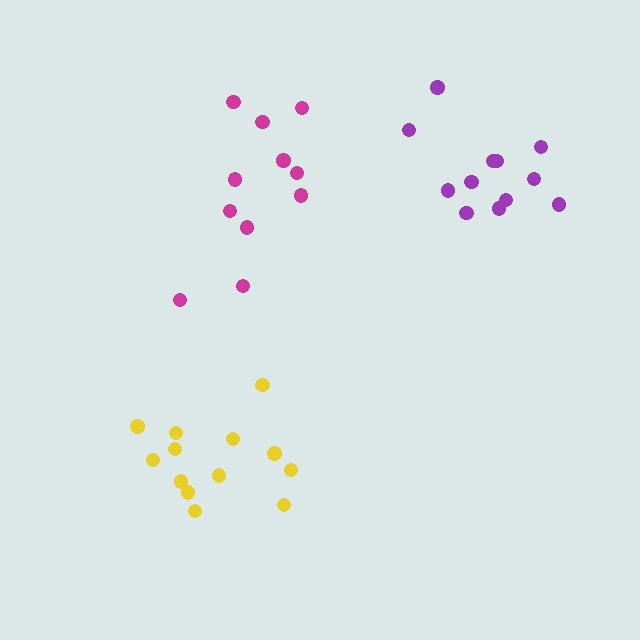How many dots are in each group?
Group 1: 12 dots, Group 2: 13 dots, Group 3: 11 dots (36 total).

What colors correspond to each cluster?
The clusters are colored: purple, yellow, magenta.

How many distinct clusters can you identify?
There are 3 distinct clusters.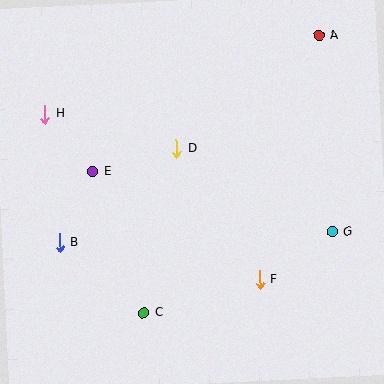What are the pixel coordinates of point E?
Point E is at (92, 171).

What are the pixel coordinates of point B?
Point B is at (59, 243).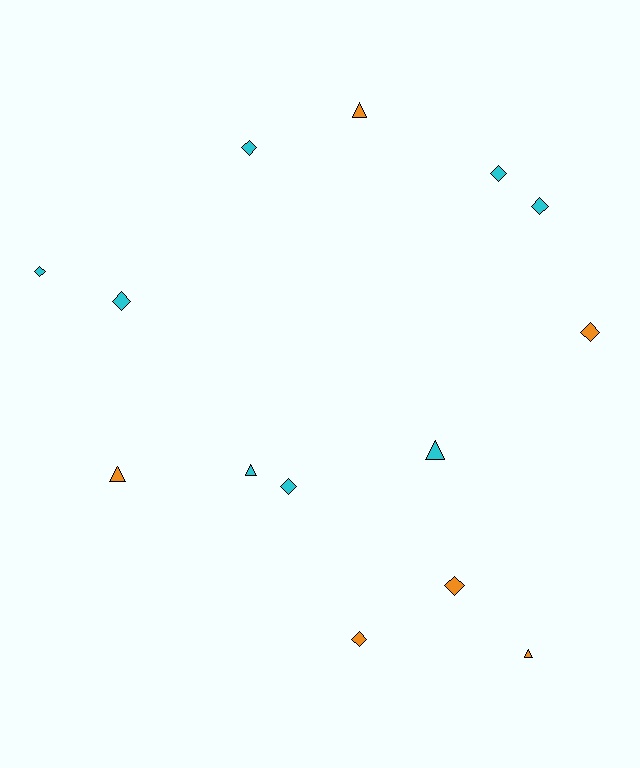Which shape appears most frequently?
Diamond, with 9 objects.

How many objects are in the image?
There are 14 objects.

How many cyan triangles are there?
There are 2 cyan triangles.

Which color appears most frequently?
Cyan, with 8 objects.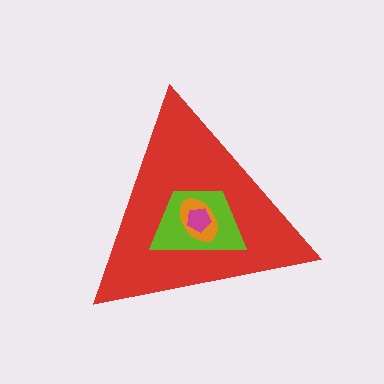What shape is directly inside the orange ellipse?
The magenta pentagon.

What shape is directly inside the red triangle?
The lime trapezoid.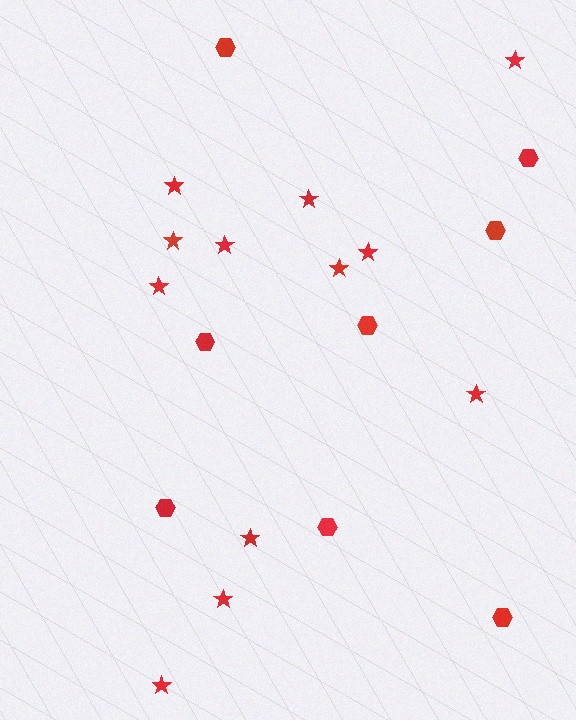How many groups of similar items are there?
There are 2 groups: one group of stars (12) and one group of hexagons (8).